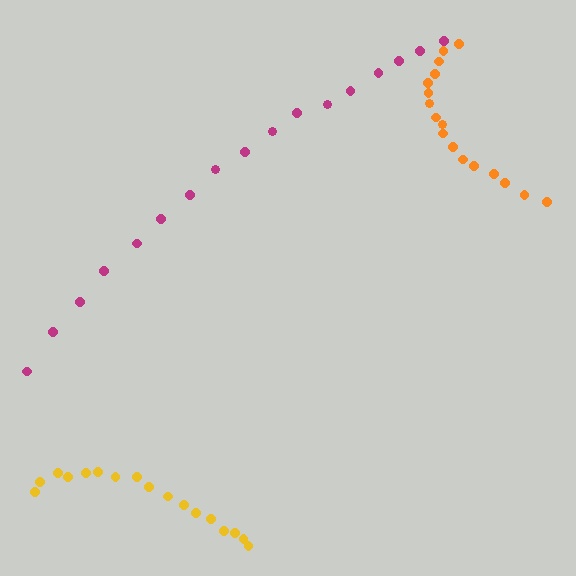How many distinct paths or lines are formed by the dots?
There are 3 distinct paths.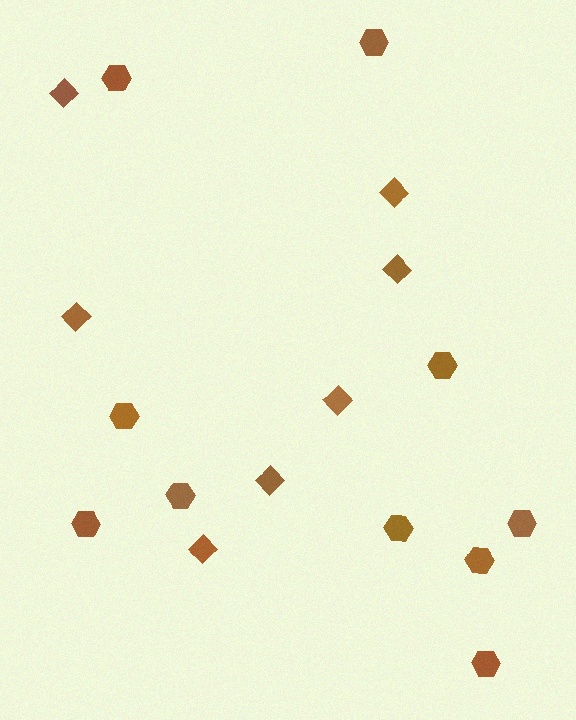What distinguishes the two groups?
There are 2 groups: one group of hexagons (10) and one group of diamonds (7).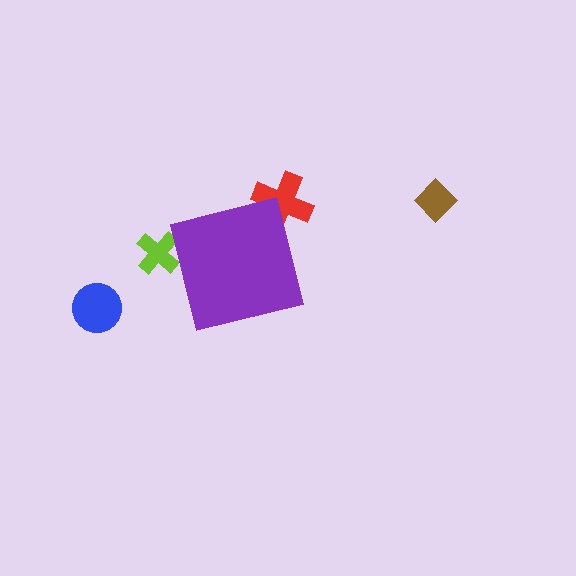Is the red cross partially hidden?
Yes, the red cross is partially hidden behind the purple square.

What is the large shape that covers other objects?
A purple square.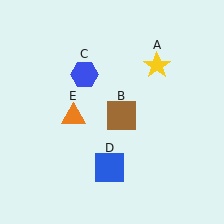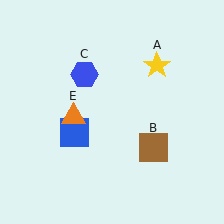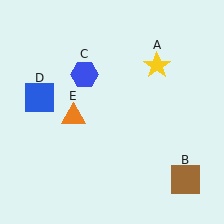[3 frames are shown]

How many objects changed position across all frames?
2 objects changed position: brown square (object B), blue square (object D).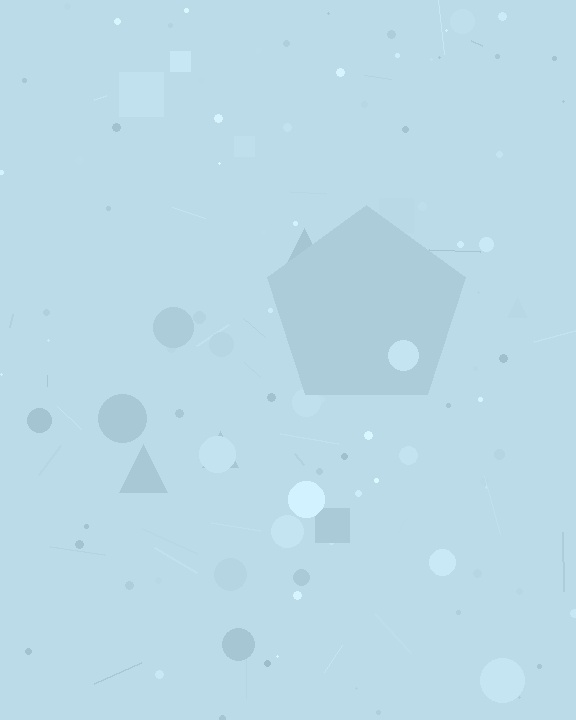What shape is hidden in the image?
A pentagon is hidden in the image.